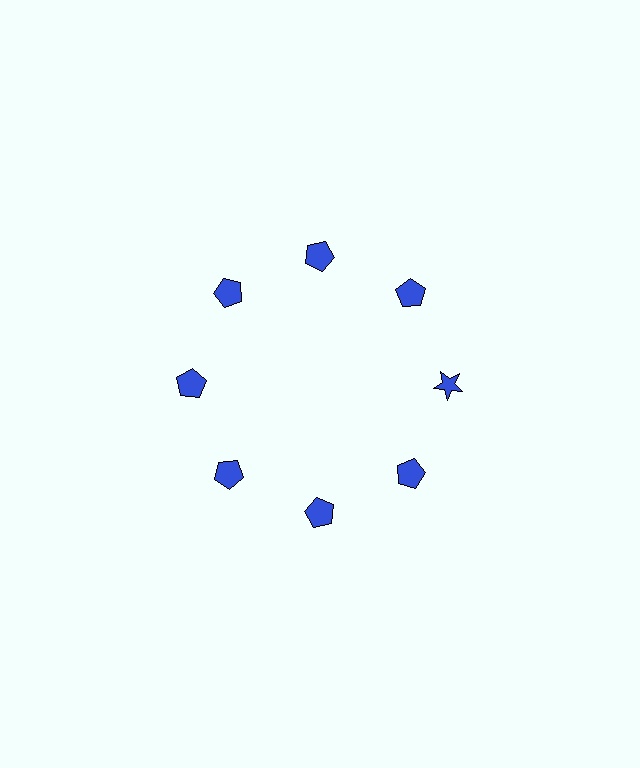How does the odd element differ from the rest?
It has a different shape: star instead of pentagon.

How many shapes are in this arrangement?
There are 8 shapes arranged in a ring pattern.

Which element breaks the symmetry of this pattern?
The blue star at roughly the 3 o'clock position breaks the symmetry. All other shapes are blue pentagons.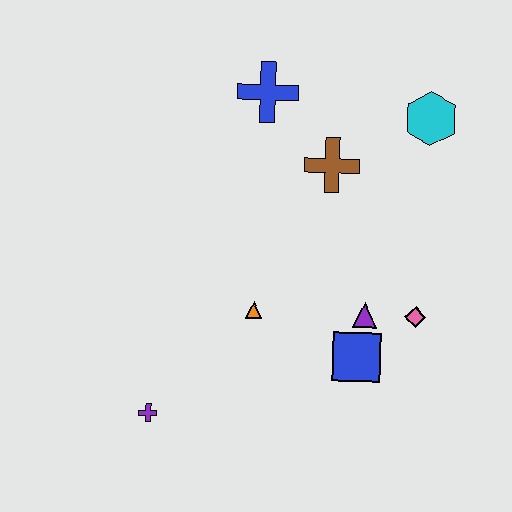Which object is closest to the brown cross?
The blue cross is closest to the brown cross.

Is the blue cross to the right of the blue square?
No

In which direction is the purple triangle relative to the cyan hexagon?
The purple triangle is below the cyan hexagon.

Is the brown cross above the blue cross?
No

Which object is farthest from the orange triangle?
The cyan hexagon is farthest from the orange triangle.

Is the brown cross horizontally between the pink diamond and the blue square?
No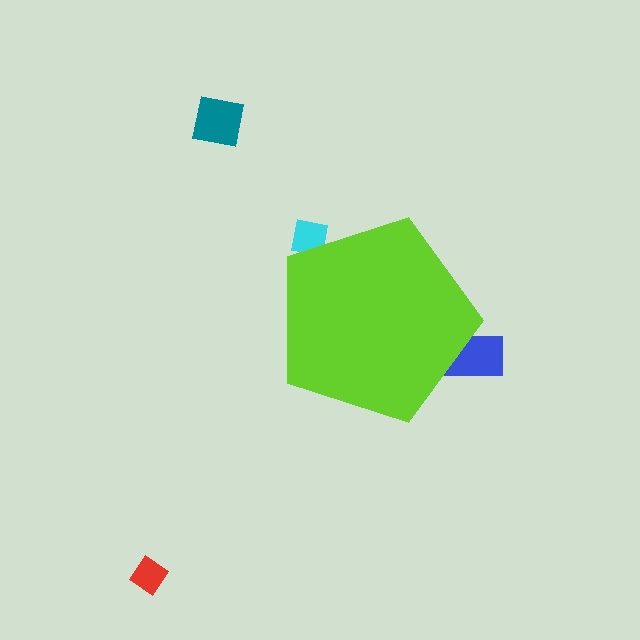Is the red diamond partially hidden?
No, the red diamond is fully visible.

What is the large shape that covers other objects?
A lime pentagon.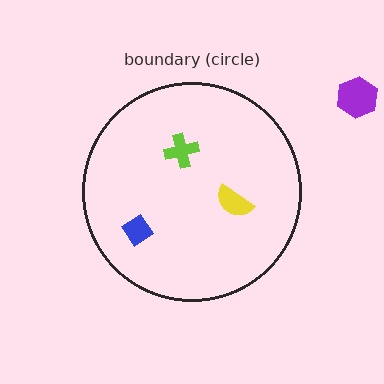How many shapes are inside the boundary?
3 inside, 1 outside.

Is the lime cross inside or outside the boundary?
Inside.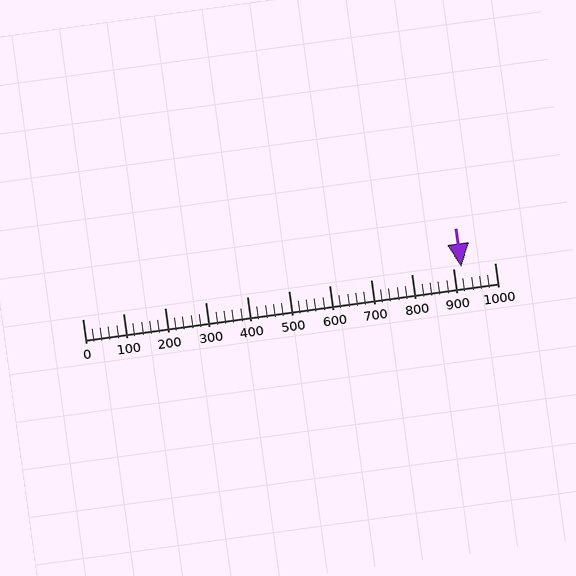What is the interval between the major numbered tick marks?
The major tick marks are spaced 100 units apart.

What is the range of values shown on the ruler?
The ruler shows values from 0 to 1000.